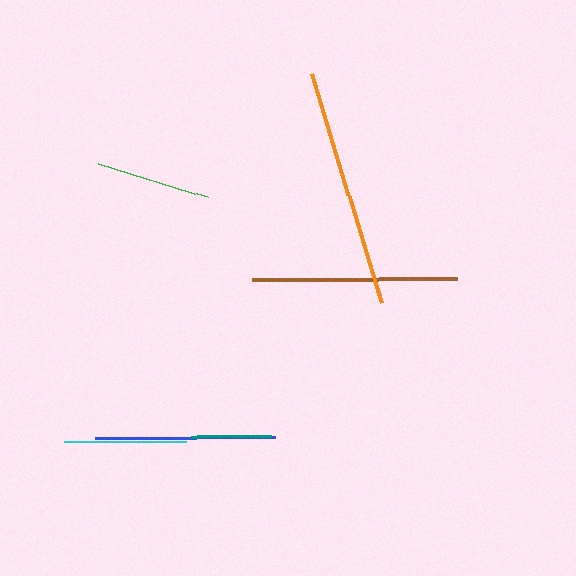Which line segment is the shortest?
The teal line is the shortest at approximately 80 pixels.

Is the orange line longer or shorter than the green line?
The orange line is longer than the green line.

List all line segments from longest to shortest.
From longest to shortest: orange, brown, blue, cyan, green, teal.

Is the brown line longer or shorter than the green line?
The brown line is longer than the green line.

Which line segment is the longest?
The orange line is the longest at approximately 240 pixels.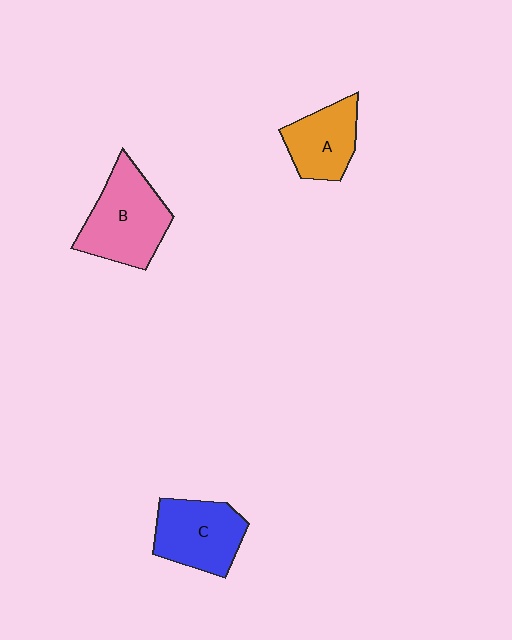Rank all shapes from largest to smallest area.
From largest to smallest: B (pink), C (blue), A (orange).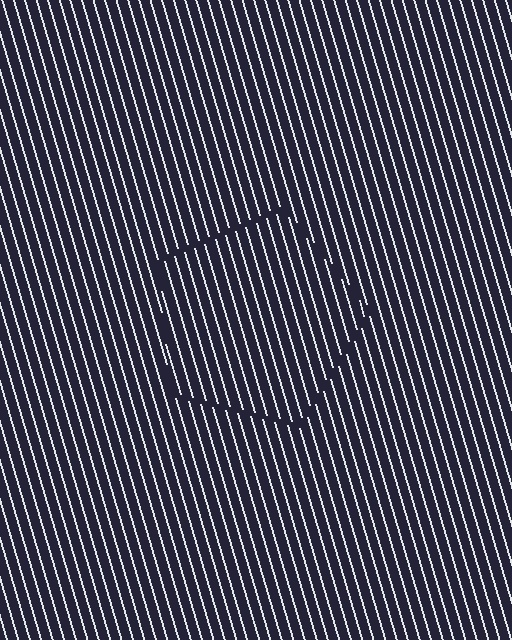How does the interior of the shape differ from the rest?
The interior of the shape contains the same grating, shifted by half a period — the contour is defined by the phase discontinuity where line-ends from the inner and outer gratings abut.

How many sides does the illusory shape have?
5 sides — the line-ends trace a pentagon.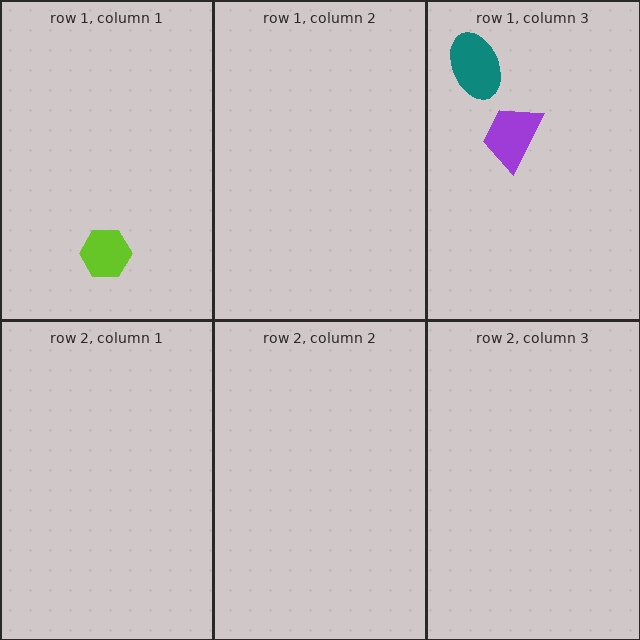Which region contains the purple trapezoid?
The row 1, column 3 region.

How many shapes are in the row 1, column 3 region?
2.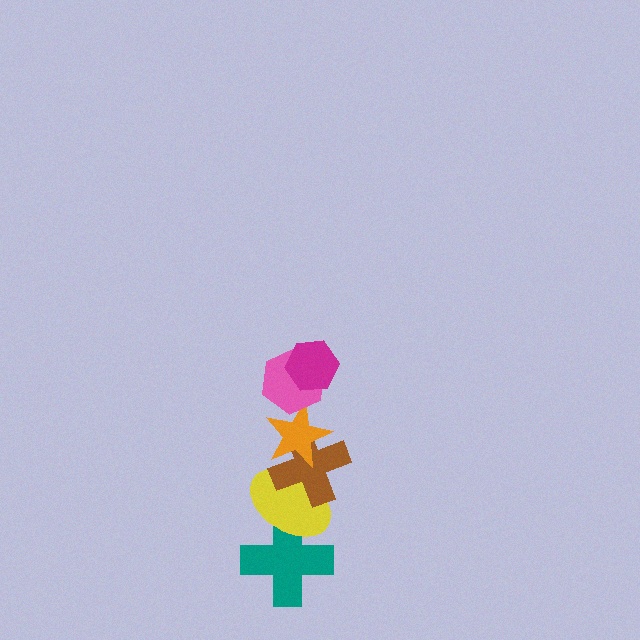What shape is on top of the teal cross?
The yellow ellipse is on top of the teal cross.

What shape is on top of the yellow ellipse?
The brown cross is on top of the yellow ellipse.